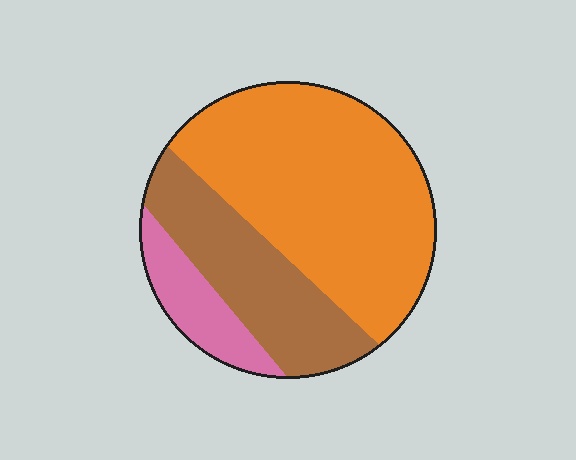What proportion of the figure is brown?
Brown covers about 30% of the figure.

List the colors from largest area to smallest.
From largest to smallest: orange, brown, pink.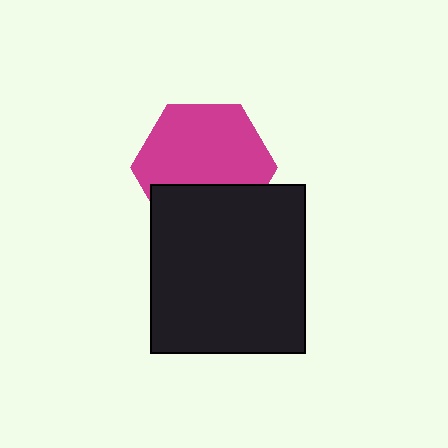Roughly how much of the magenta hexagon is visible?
Most of it is visible (roughly 66%).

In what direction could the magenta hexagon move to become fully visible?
The magenta hexagon could move up. That would shift it out from behind the black rectangle entirely.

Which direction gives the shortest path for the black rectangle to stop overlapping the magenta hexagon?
Moving down gives the shortest separation.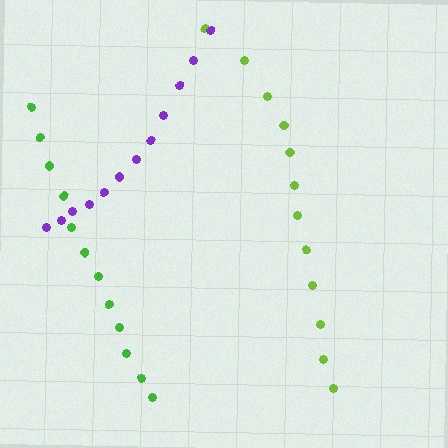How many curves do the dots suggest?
There are 3 distinct paths.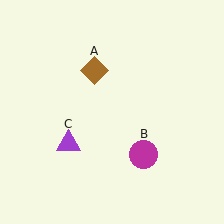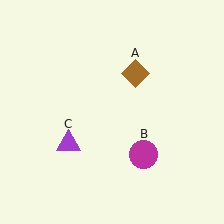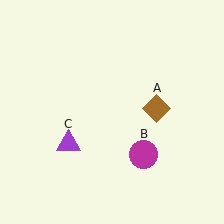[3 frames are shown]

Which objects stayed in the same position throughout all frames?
Magenta circle (object B) and purple triangle (object C) remained stationary.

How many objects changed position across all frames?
1 object changed position: brown diamond (object A).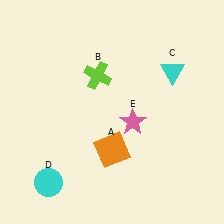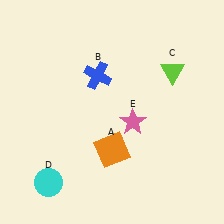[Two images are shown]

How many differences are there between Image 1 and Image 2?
There are 2 differences between the two images.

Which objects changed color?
B changed from lime to blue. C changed from cyan to lime.